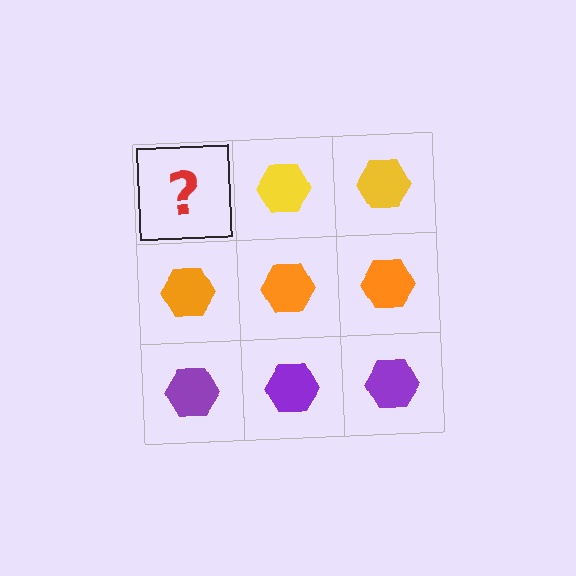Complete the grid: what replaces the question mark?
The question mark should be replaced with a yellow hexagon.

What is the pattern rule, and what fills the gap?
The rule is that each row has a consistent color. The gap should be filled with a yellow hexagon.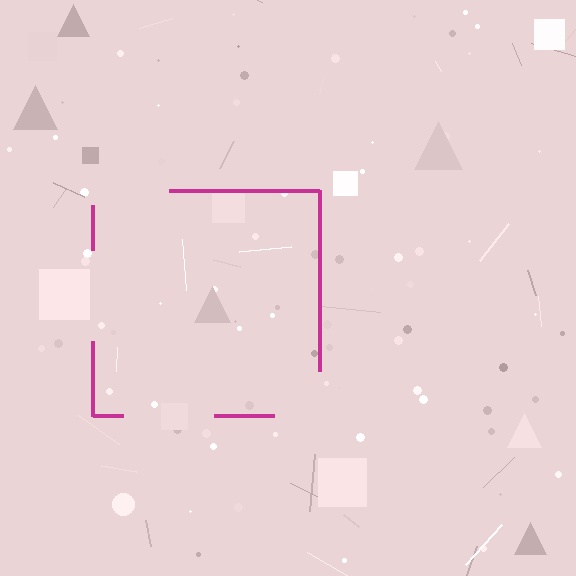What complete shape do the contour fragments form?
The contour fragments form a square.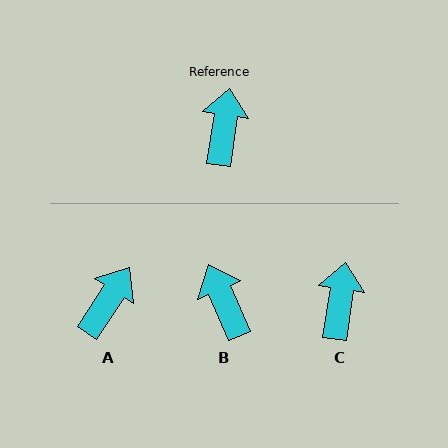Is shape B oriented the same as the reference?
No, it is off by about 31 degrees.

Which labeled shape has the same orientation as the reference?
C.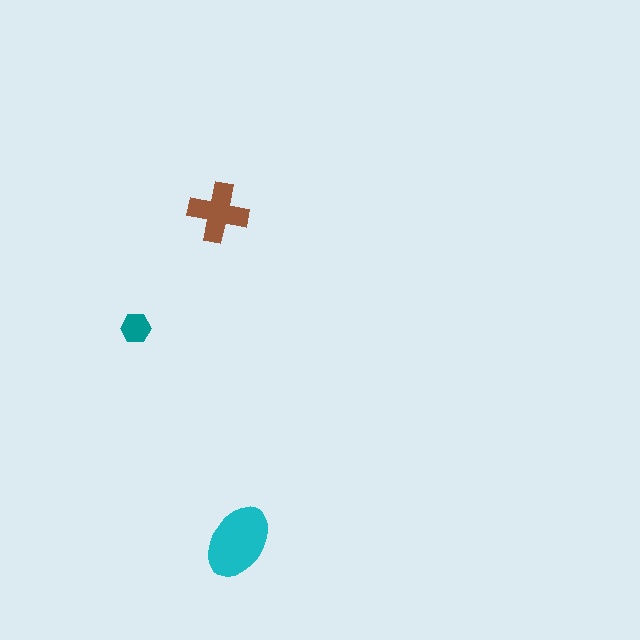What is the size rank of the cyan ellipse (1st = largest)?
1st.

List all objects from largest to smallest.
The cyan ellipse, the brown cross, the teal hexagon.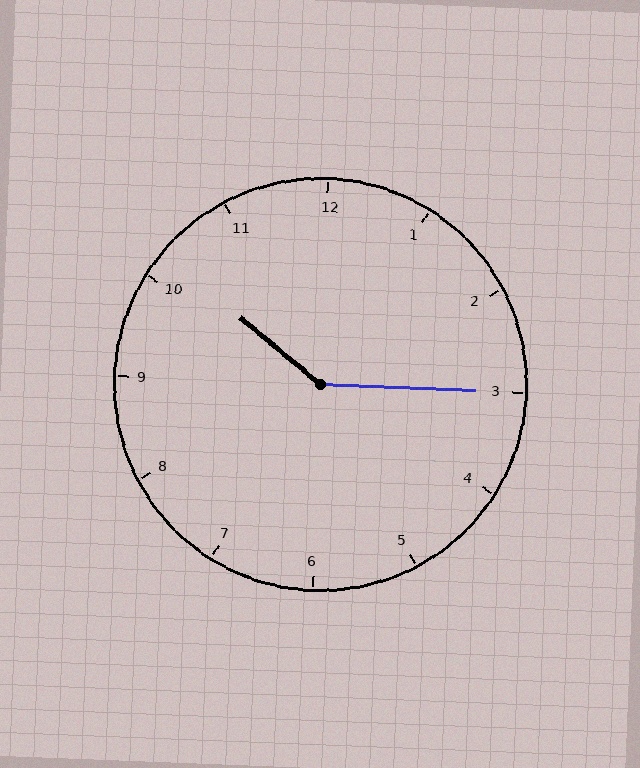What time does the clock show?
10:15.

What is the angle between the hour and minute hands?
Approximately 142 degrees.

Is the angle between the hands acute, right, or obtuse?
It is obtuse.